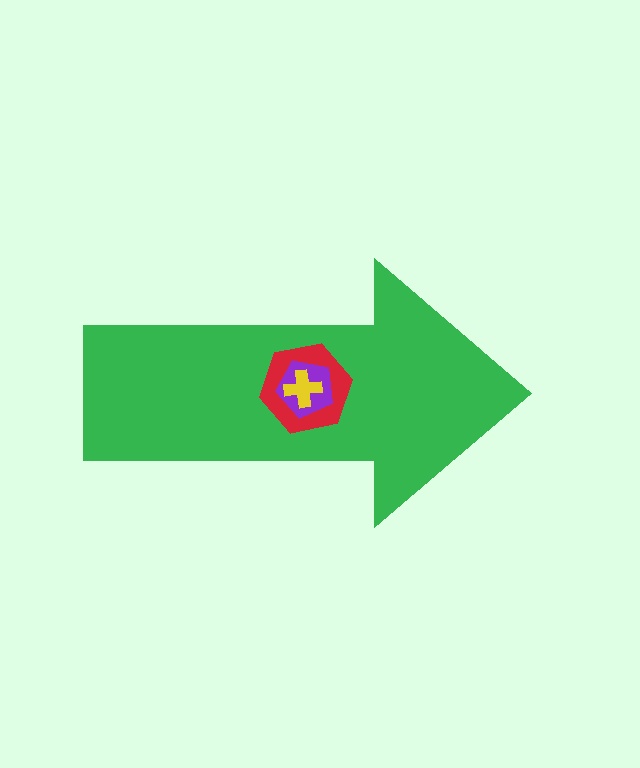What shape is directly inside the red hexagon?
The purple pentagon.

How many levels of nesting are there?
4.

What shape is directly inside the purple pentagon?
The yellow cross.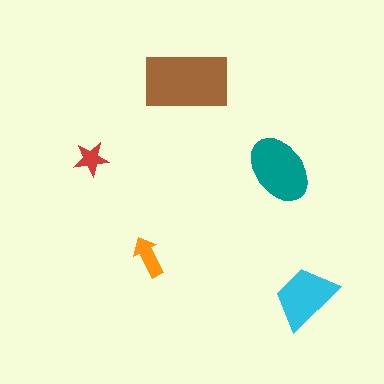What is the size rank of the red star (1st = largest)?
5th.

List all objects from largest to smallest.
The brown rectangle, the teal ellipse, the cyan trapezoid, the orange arrow, the red star.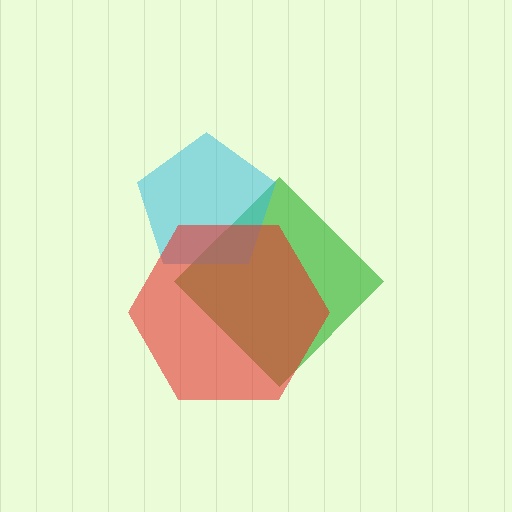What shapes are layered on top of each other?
The layered shapes are: a green diamond, a cyan pentagon, a red hexagon.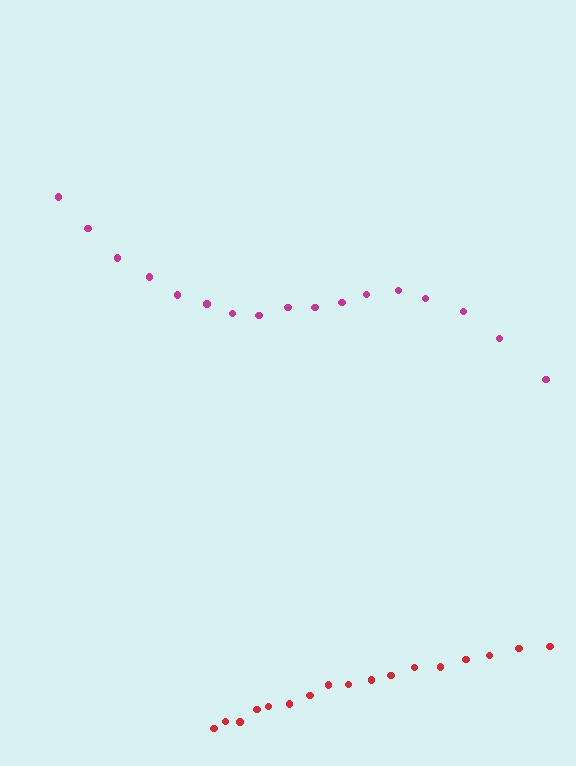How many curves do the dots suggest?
There are 2 distinct paths.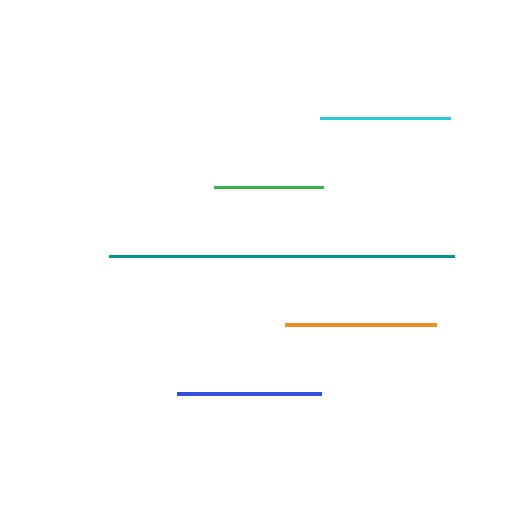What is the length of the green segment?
The green segment is approximately 109 pixels long.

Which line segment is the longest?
The teal line is the longest at approximately 344 pixels.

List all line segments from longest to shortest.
From longest to shortest: teal, orange, blue, cyan, green.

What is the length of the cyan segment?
The cyan segment is approximately 130 pixels long.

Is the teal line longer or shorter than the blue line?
The teal line is longer than the blue line.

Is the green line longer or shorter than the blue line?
The blue line is longer than the green line.